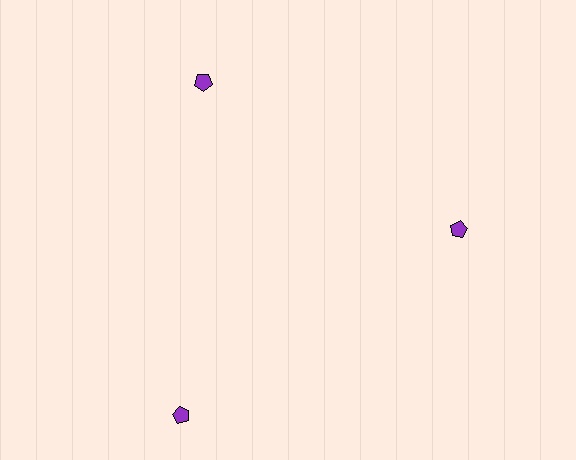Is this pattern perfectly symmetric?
No. The 3 purple pentagons are arranged in a ring, but one element near the 7 o'clock position is pushed outward from the center, breaking the 3-fold rotational symmetry.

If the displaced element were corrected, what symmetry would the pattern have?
It would have 3-fold rotational symmetry — the pattern would map onto itself every 120 degrees.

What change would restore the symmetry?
The symmetry would be restored by moving it inward, back onto the ring so that all 3 pentagons sit at equal angles and equal distance from the center.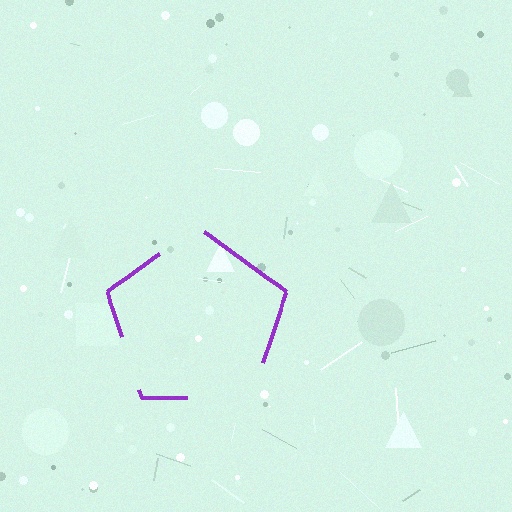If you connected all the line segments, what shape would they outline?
They would outline a pentagon.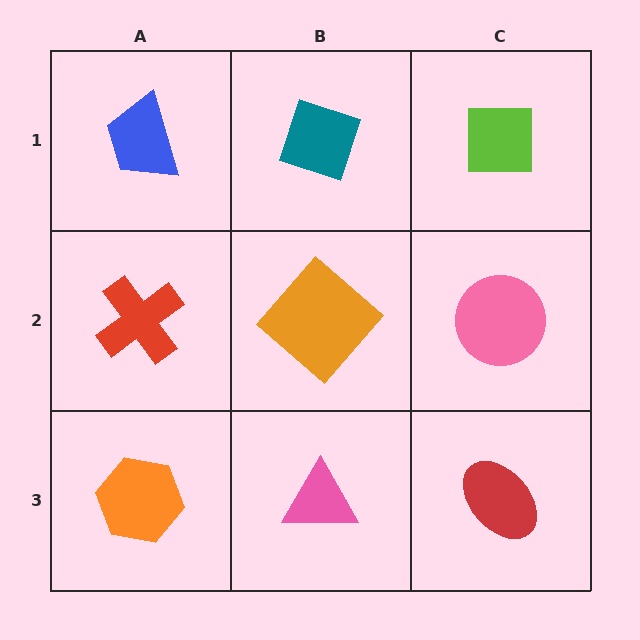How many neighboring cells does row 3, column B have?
3.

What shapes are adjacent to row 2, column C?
A lime square (row 1, column C), a red ellipse (row 3, column C), an orange diamond (row 2, column B).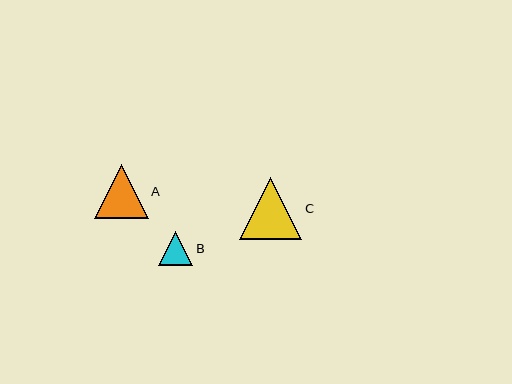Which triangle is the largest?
Triangle C is the largest with a size of approximately 62 pixels.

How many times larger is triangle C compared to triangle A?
Triangle C is approximately 1.2 times the size of triangle A.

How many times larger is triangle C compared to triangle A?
Triangle C is approximately 1.2 times the size of triangle A.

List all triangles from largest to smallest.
From largest to smallest: C, A, B.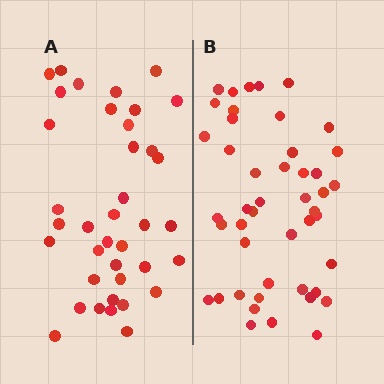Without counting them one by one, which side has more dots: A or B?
Region B (the right region) has more dots.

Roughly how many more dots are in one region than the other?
Region B has roughly 8 or so more dots than region A.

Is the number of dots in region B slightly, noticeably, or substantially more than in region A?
Region B has only slightly more — the two regions are fairly close. The ratio is roughly 1.2 to 1.